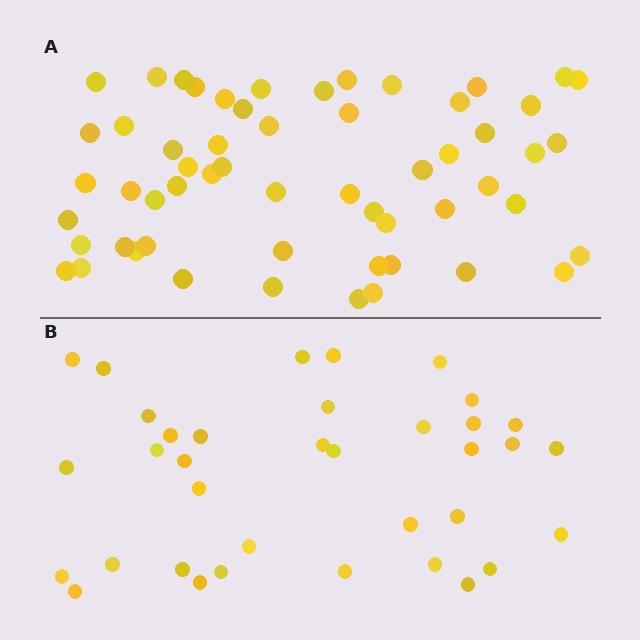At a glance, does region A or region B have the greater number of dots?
Region A (the top region) has more dots.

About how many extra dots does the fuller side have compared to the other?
Region A has approximately 20 more dots than region B.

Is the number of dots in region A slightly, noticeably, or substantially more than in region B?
Region A has substantially more. The ratio is roughly 1.6 to 1.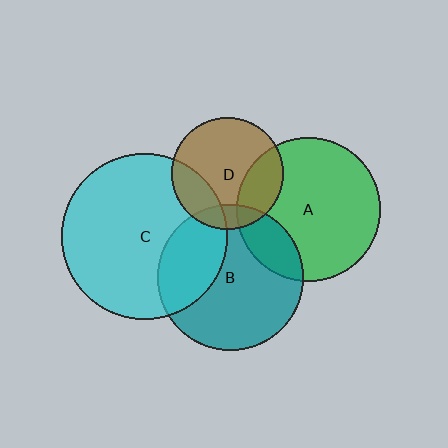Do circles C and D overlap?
Yes.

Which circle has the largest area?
Circle C (cyan).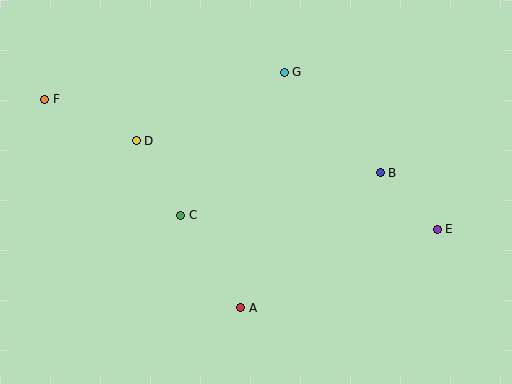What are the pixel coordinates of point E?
Point E is at (437, 229).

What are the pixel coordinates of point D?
Point D is at (136, 141).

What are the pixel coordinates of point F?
Point F is at (45, 99).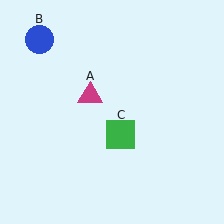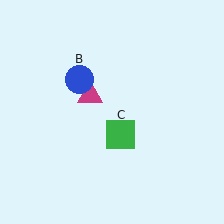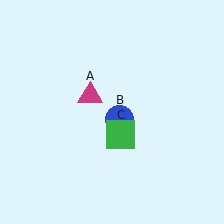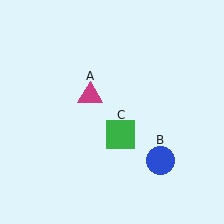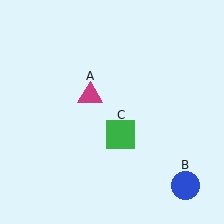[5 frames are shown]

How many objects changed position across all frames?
1 object changed position: blue circle (object B).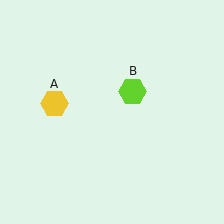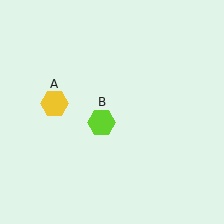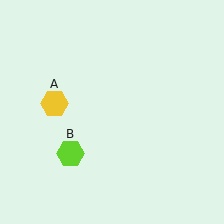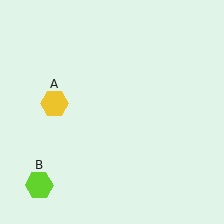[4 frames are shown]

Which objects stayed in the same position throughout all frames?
Yellow hexagon (object A) remained stationary.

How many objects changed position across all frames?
1 object changed position: lime hexagon (object B).